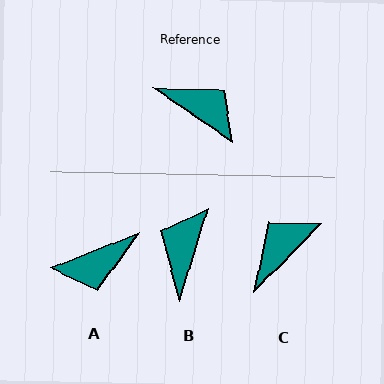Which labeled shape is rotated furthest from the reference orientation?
A, about 124 degrees away.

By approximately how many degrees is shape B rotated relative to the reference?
Approximately 106 degrees counter-clockwise.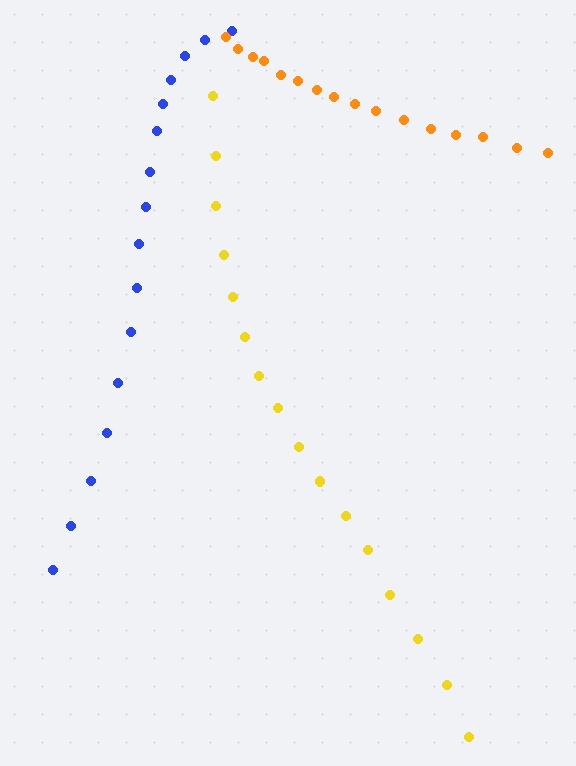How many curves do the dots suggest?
There are 3 distinct paths.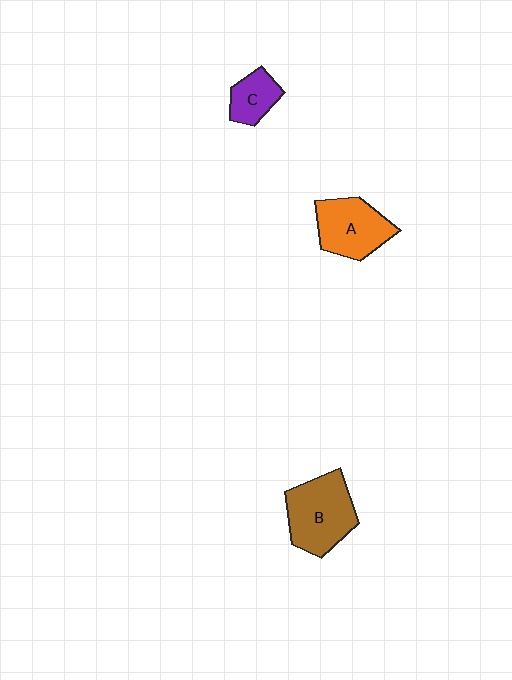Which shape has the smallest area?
Shape C (purple).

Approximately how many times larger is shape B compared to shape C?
Approximately 2.1 times.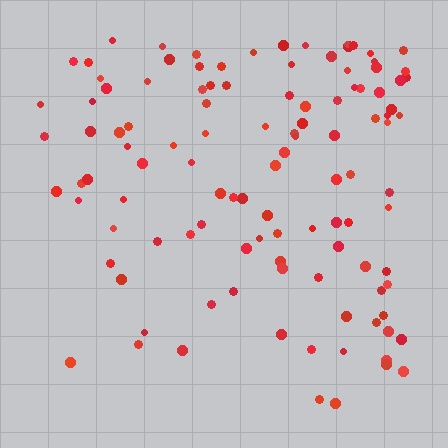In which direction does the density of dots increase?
From bottom to top, with the top side densest.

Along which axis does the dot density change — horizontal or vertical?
Vertical.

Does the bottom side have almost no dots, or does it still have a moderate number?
Still a moderate number, just noticeably fewer than the top.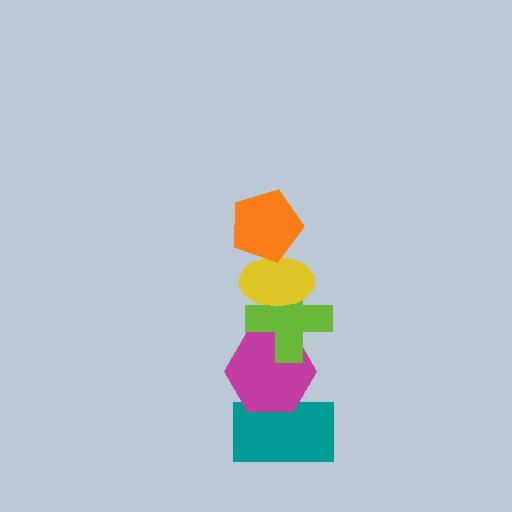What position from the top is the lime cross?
The lime cross is 3rd from the top.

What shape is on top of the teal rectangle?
The magenta hexagon is on top of the teal rectangle.